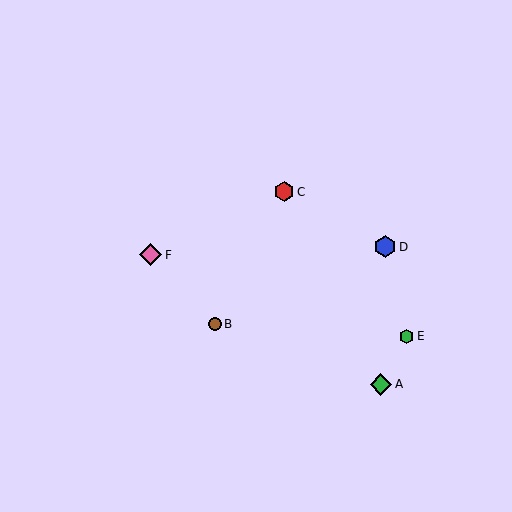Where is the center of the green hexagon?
The center of the green hexagon is at (406, 336).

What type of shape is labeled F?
Shape F is a pink diamond.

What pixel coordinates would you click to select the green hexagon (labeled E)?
Click at (406, 336) to select the green hexagon E.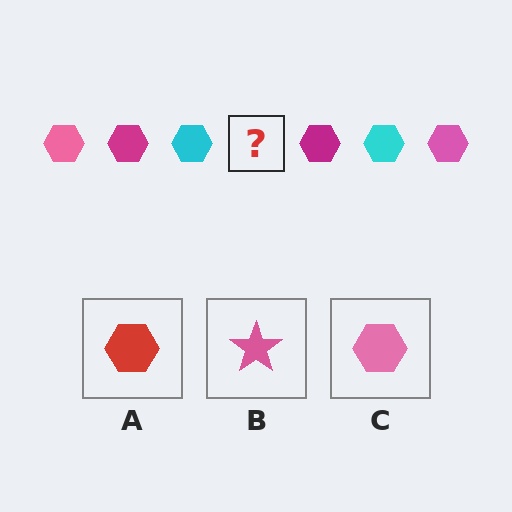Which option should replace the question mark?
Option C.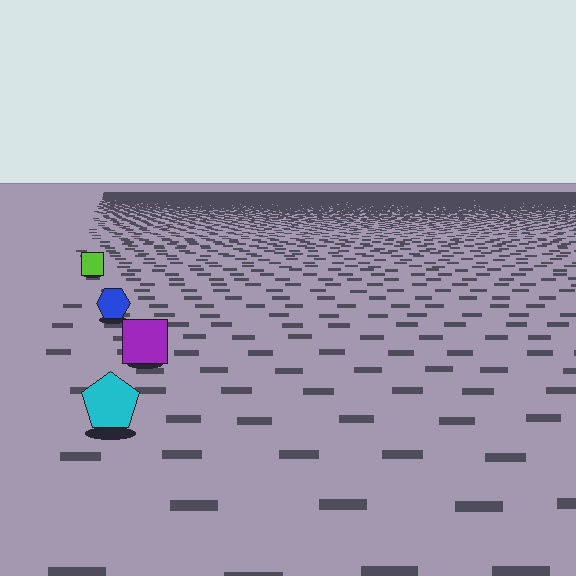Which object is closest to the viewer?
The cyan pentagon is closest. The texture marks near it are larger and more spread out.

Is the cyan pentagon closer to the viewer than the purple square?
Yes. The cyan pentagon is closer — you can tell from the texture gradient: the ground texture is coarser near it.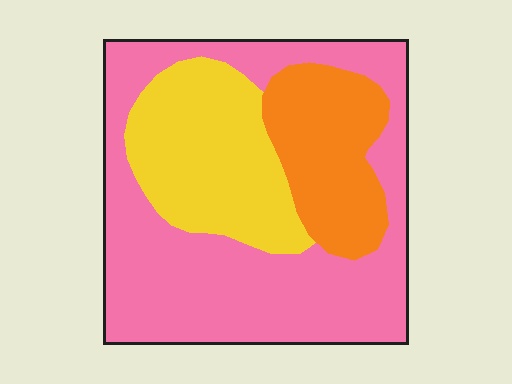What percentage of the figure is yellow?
Yellow takes up about one quarter (1/4) of the figure.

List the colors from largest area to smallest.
From largest to smallest: pink, yellow, orange.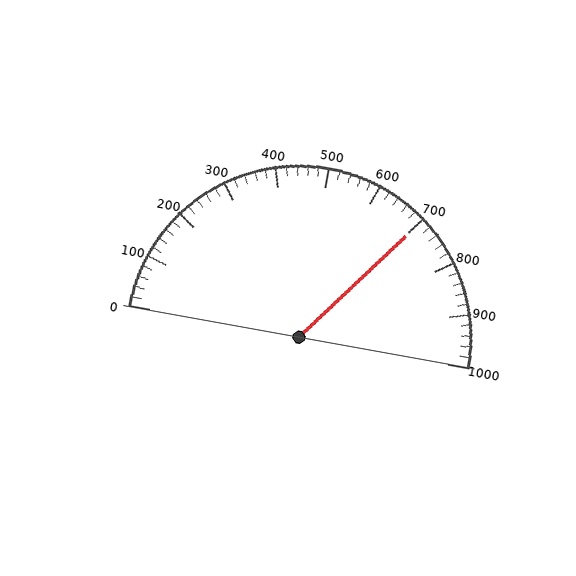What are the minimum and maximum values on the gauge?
The gauge ranges from 0 to 1000.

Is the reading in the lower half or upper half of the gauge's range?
The reading is in the upper half of the range (0 to 1000).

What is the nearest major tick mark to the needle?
The nearest major tick mark is 700.